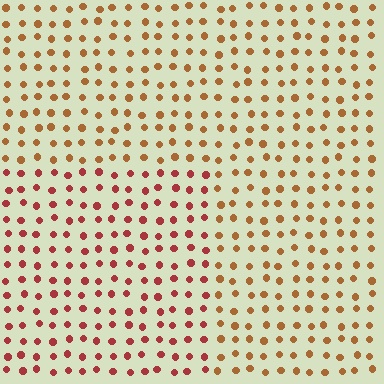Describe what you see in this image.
The image is filled with small brown elements in a uniform arrangement. A rectangle-shaped region is visible where the elements are tinted to a slightly different hue, forming a subtle color boundary.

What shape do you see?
I see a rectangle.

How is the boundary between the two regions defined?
The boundary is defined purely by a slight shift in hue (about 31 degrees). Spacing, size, and orientation are identical on both sides.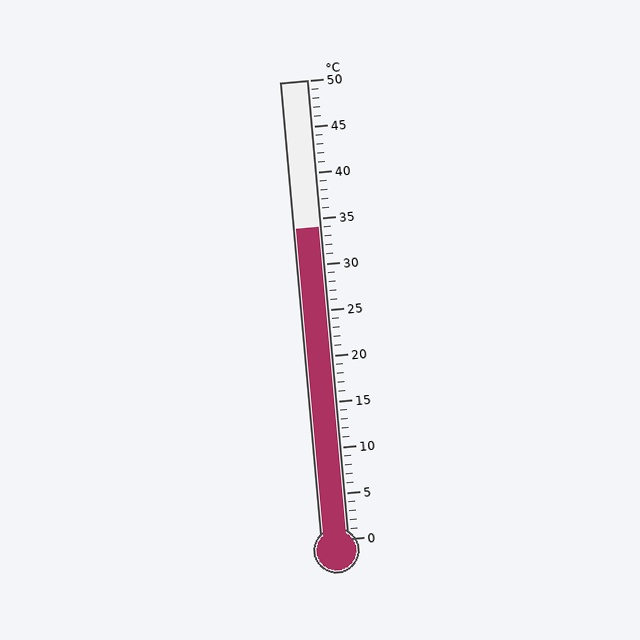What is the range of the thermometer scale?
The thermometer scale ranges from 0°C to 50°C.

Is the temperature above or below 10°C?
The temperature is above 10°C.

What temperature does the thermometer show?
The thermometer shows approximately 34°C.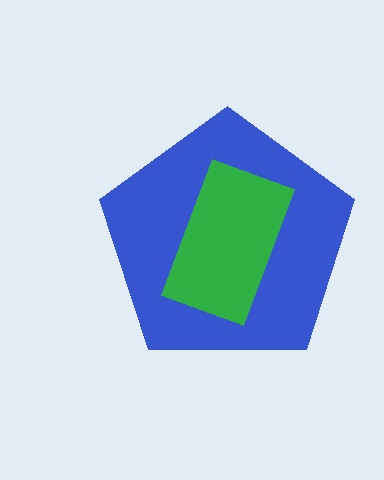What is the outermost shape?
The blue pentagon.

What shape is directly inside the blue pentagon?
The green rectangle.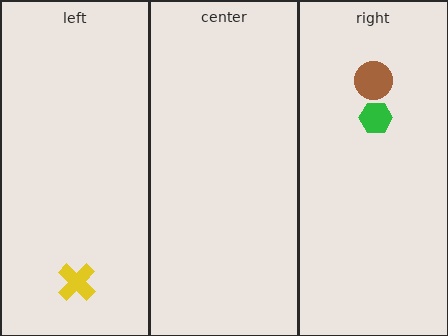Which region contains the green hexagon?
The right region.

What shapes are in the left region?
The yellow cross.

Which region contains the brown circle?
The right region.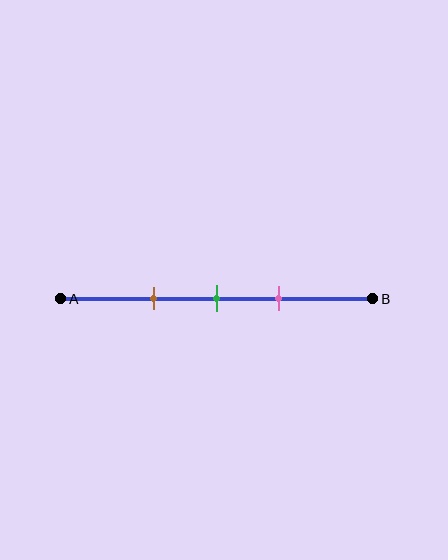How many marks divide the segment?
There are 3 marks dividing the segment.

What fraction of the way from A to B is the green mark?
The green mark is approximately 50% (0.5) of the way from A to B.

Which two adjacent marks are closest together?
The green and pink marks are the closest adjacent pair.